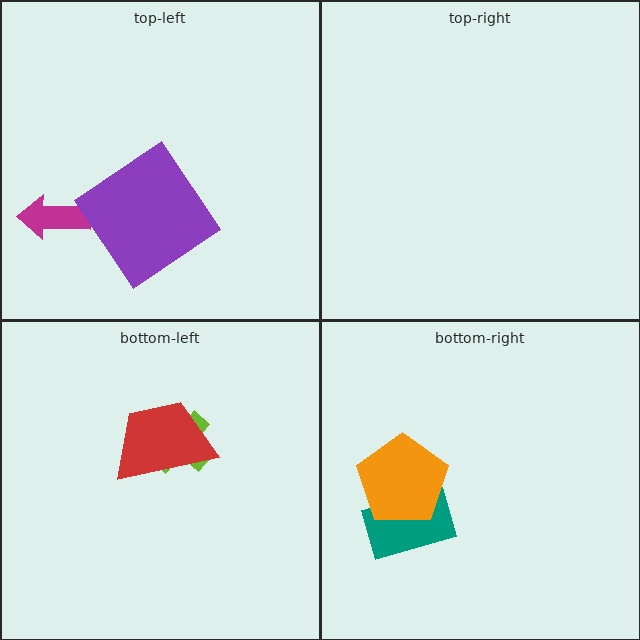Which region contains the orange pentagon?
The bottom-right region.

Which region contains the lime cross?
The bottom-left region.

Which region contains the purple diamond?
The top-left region.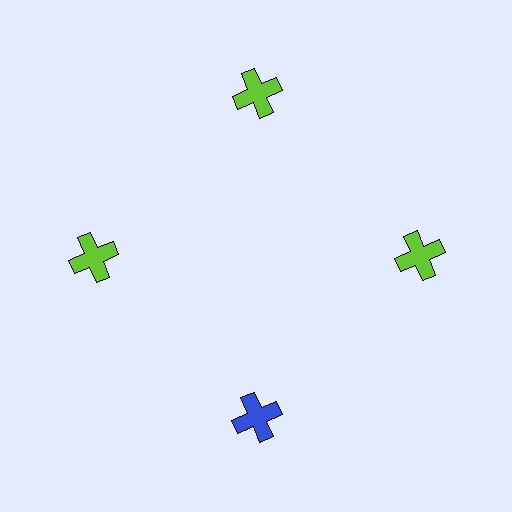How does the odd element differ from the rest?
It has a different color: blue instead of lime.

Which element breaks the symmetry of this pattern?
The blue cross at roughly the 6 o'clock position breaks the symmetry. All other shapes are lime crosses.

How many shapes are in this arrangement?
There are 4 shapes arranged in a ring pattern.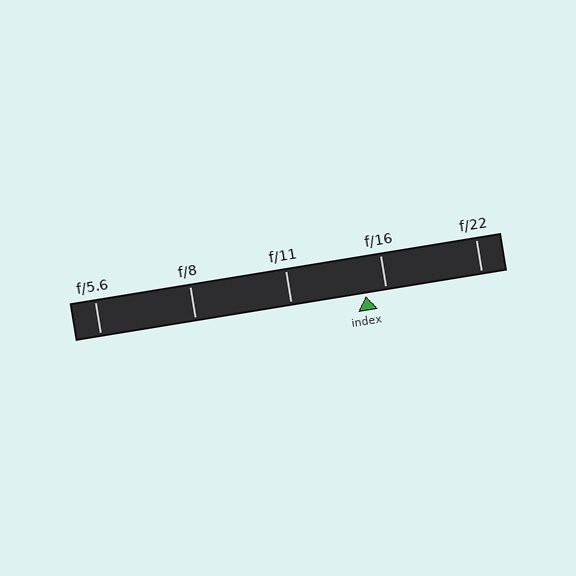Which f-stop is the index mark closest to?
The index mark is closest to f/16.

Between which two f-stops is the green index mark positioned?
The index mark is between f/11 and f/16.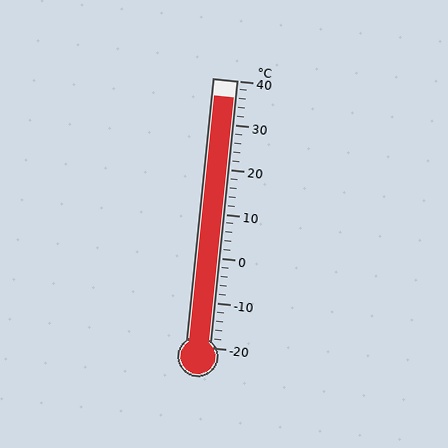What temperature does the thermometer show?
The thermometer shows approximately 36°C.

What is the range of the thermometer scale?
The thermometer scale ranges from -20°C to 40°C.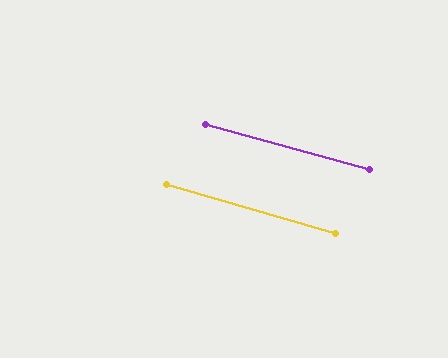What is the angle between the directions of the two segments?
Approximately 1 degree.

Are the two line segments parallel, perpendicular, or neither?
Parallel — their directions differ by only 1.0°.